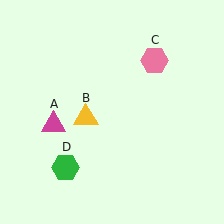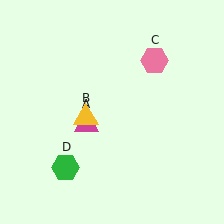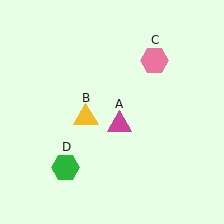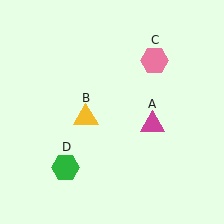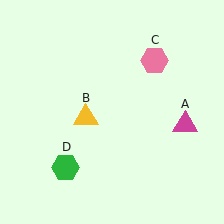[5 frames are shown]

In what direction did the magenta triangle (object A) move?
The magenta triangle (object A) moved right.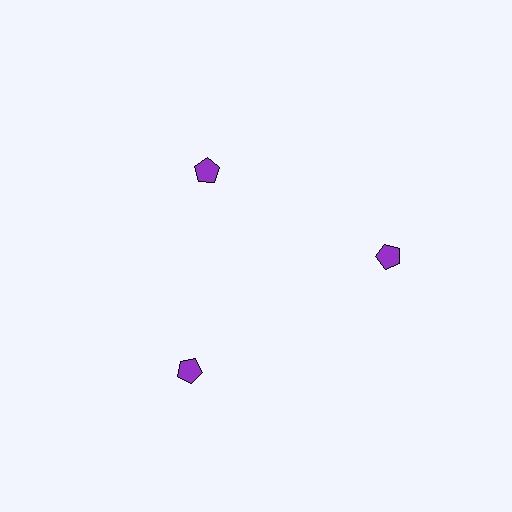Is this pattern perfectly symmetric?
No. The 3 purple pentagons are arranged in a ring, but one element near the 11 o'clock position is pulled inward toward the center, breaking the 3-fold rotational symmetry.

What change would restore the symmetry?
The symmetry would be restored by moving it outward, back onto the ring so that all 3 pentagons sit at equal angles and equal distance from the center.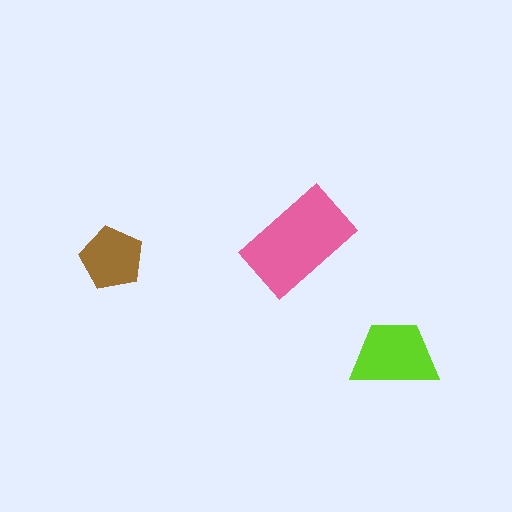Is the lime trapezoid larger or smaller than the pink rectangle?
Smaller.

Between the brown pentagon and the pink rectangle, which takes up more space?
The pink rectangle.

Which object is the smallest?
The brown pentagon.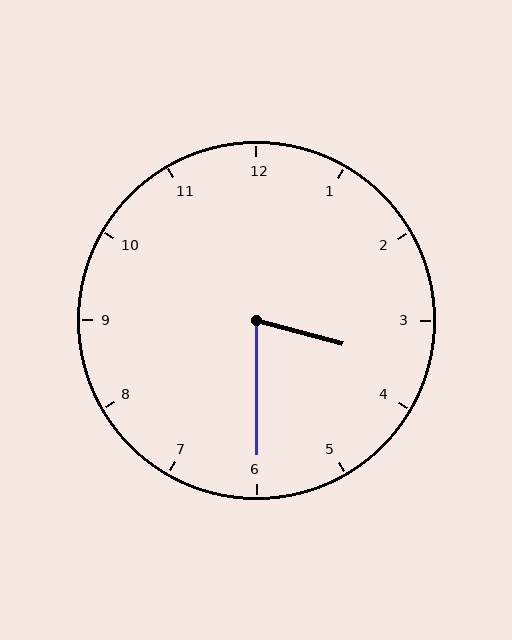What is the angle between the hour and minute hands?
Approximately 75 degrees.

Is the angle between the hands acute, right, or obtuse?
It is acute.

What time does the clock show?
3:30.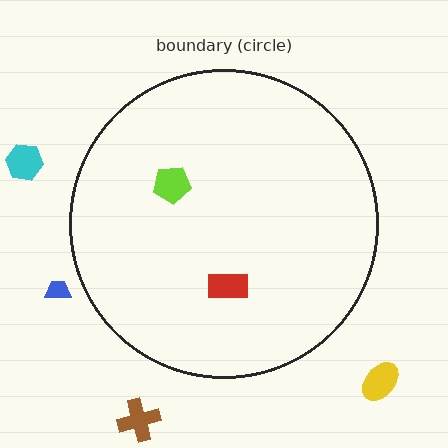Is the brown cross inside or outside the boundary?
Outside.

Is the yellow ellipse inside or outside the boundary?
Outside.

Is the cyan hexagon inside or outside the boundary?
Outside.